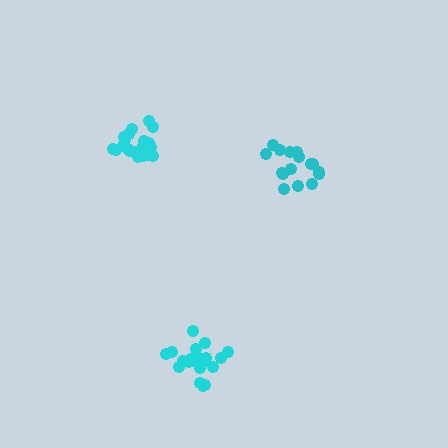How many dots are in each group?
Group 1: 21 dots, Group 2: 21 dots, Group 3: 16 dots (58 total).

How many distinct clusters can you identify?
There are 3 distinct clusters.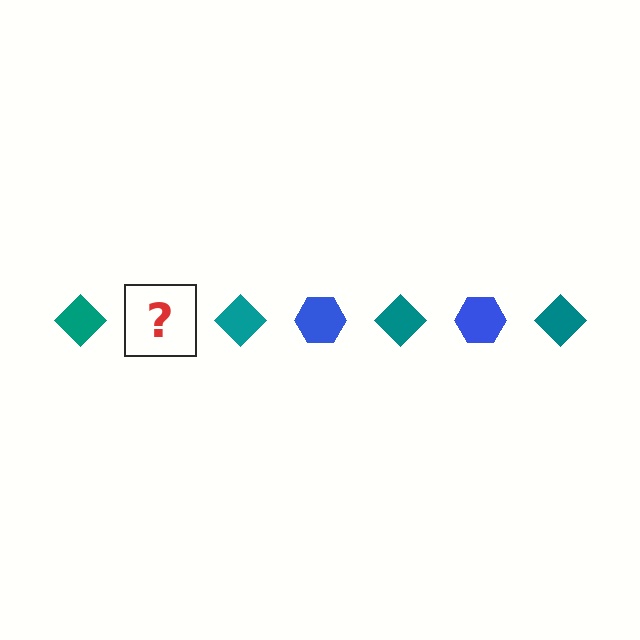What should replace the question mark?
The question mark should be replaced with a blue hexagon.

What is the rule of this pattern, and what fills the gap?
The rule is that the pattern alternates between teal diamond and blue hexagon. The gap should be filled with a blue hexagon.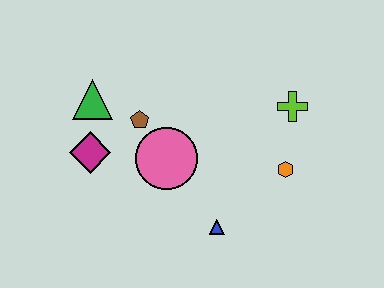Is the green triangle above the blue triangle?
Yes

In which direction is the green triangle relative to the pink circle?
The green triangle is to the left of the pink circle.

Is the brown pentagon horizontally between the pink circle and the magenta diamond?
Yes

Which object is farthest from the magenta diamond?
The lime cross is farthest from the magenta diamond.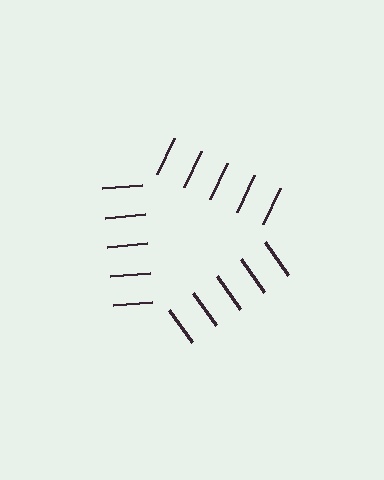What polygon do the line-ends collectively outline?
An illusory triangle — the line segments terminate on its edges but no continuous stroke is drawn.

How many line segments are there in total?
15 — 5 along each of the 3 edges.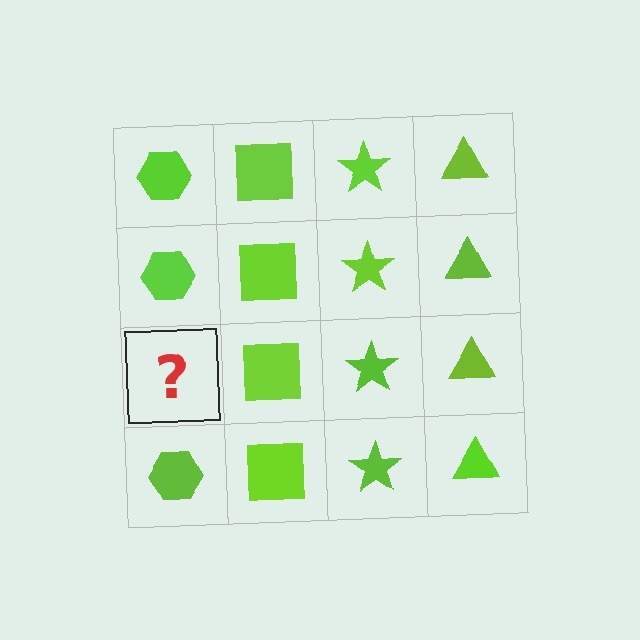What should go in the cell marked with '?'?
The missing cell should contain a lime hexagon.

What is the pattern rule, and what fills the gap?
The rule is that each column has a consistent shape. The gap should be filled with a lime hexagon.